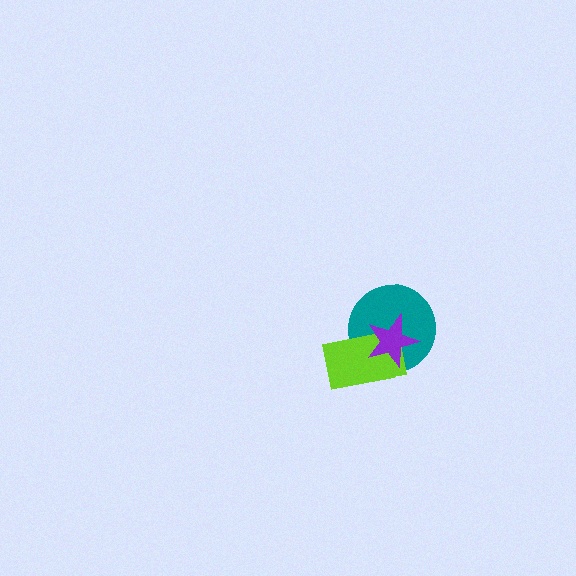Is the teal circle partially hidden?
Yes, it is partially covered by another shape.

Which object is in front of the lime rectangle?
The purple star is in front of the lime rectangle.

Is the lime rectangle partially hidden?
Yes, it is partially covered by another shape.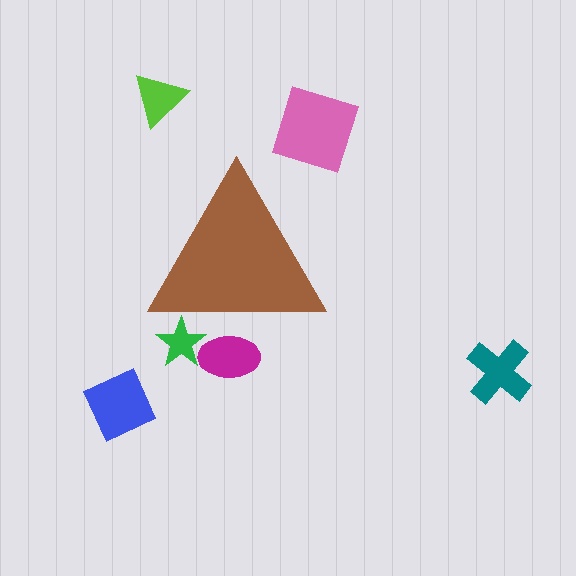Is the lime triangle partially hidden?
No, the lime triangle is fully visible.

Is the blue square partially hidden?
No, the blue square is fully visible.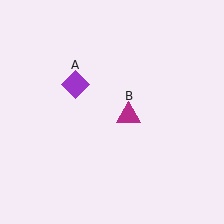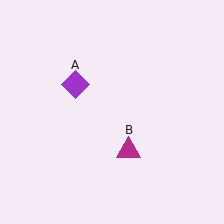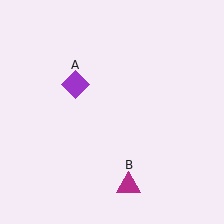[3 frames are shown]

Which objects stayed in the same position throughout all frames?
Purple diamond (object A) remained stationary.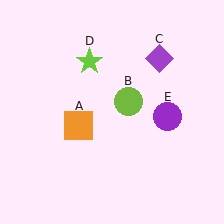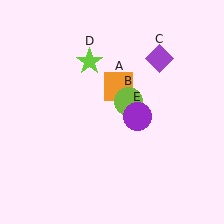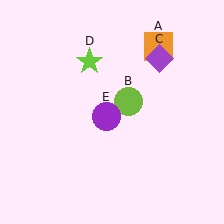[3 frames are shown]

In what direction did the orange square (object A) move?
The orange square (object A) moved up and to the right.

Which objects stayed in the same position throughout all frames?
Lime circle (object B) and purple diamond (object C) and lime star (object D) remained stationary.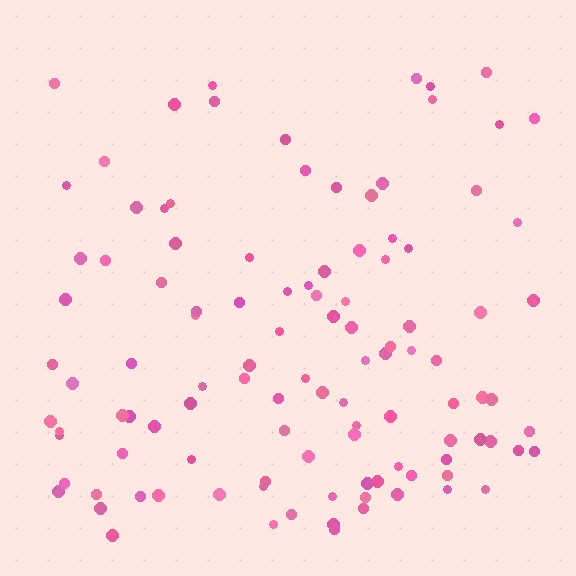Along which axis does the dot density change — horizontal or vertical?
Vertical.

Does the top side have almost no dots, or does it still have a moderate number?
Still a moderate number, just noticeably fewer than the bottom.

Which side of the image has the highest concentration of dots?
The bottom.